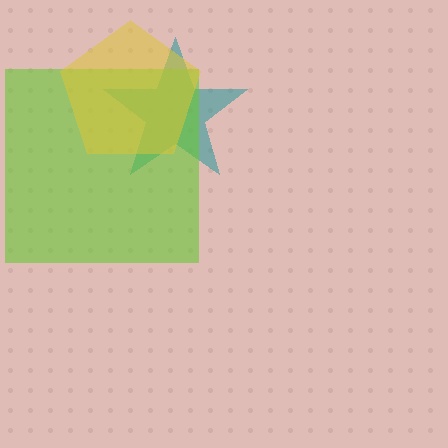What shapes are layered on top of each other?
The layered shapes are: a teal star, a lime square, a yellow pentagon.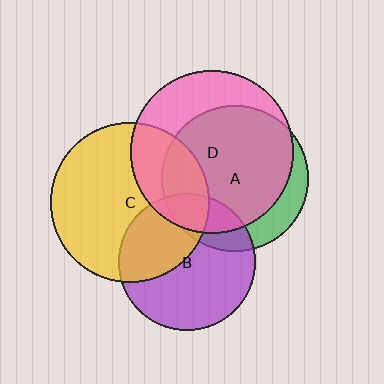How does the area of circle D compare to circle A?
Approximately 1.2 times.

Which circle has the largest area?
Circle D (pink).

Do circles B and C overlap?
Yes.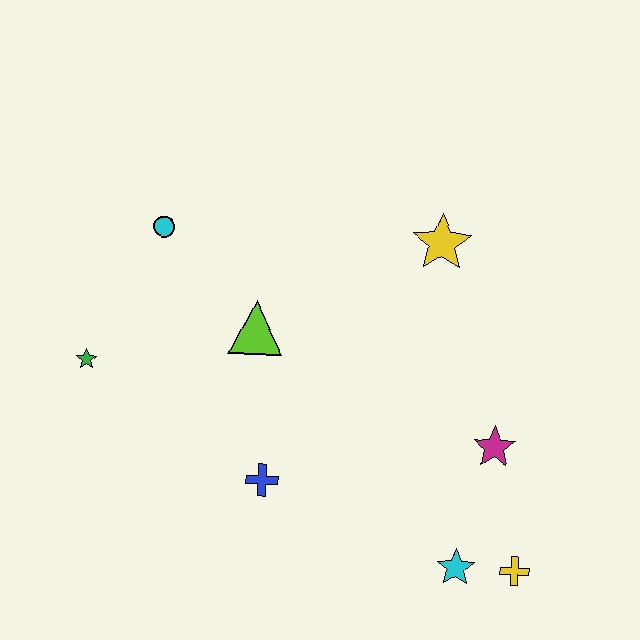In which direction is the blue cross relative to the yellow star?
The blue cross is below the yellow star.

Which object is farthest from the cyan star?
The cyan circle is farthest from the cyan star.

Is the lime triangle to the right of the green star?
Yes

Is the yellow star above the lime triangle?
Yes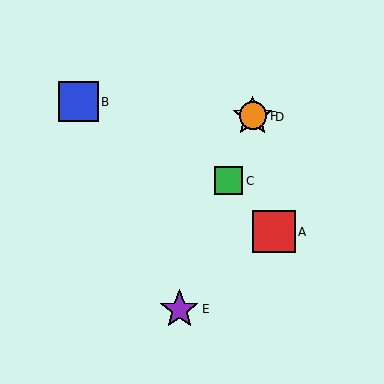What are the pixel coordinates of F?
Object F is at (253, 116).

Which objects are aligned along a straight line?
Objects C, D, E, F are aligned along a straight line.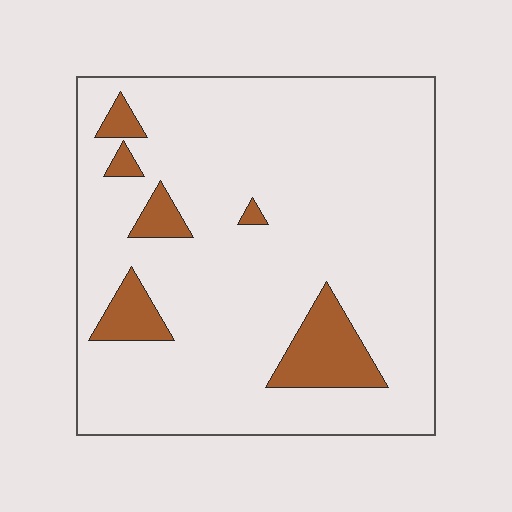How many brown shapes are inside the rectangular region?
6.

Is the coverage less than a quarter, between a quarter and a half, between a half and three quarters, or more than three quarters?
Less than a quarter.